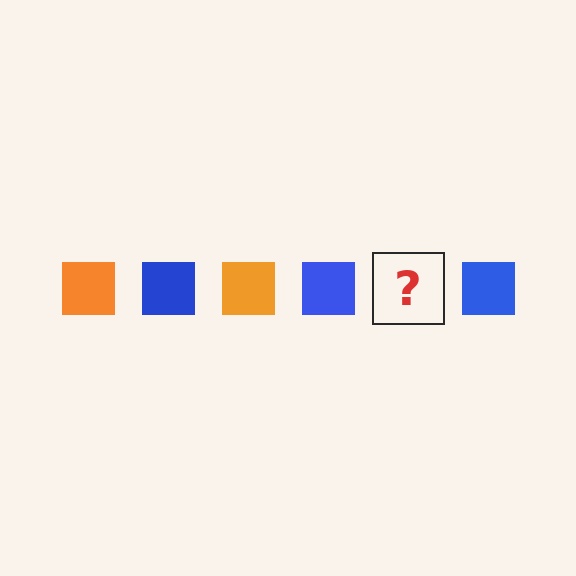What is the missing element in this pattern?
The missing element is an orange square.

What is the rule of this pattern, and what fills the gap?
The rule is that the pattern cycles through orange, blue squares. The gap should be filled with an orange square.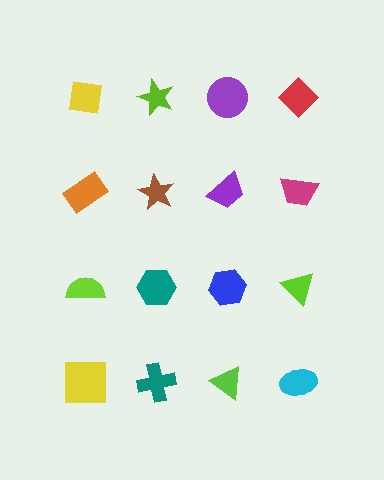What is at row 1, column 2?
A lime star.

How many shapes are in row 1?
4 shapes.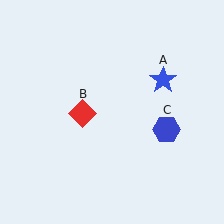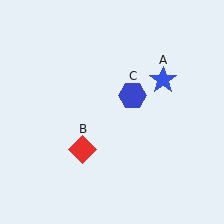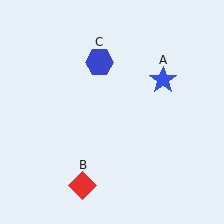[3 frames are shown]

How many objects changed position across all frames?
2 objects changed position: red diamond (object B), blue hexagon (object C).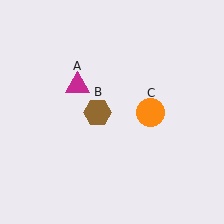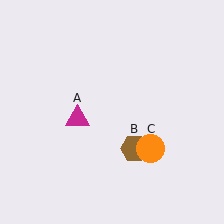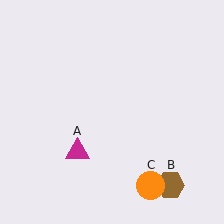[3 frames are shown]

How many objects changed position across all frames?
3 objects changed position: magenta triangle (object A), brown hexagon (object B), orange circle (object C).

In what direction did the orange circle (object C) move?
The orange circle (object C) moved down.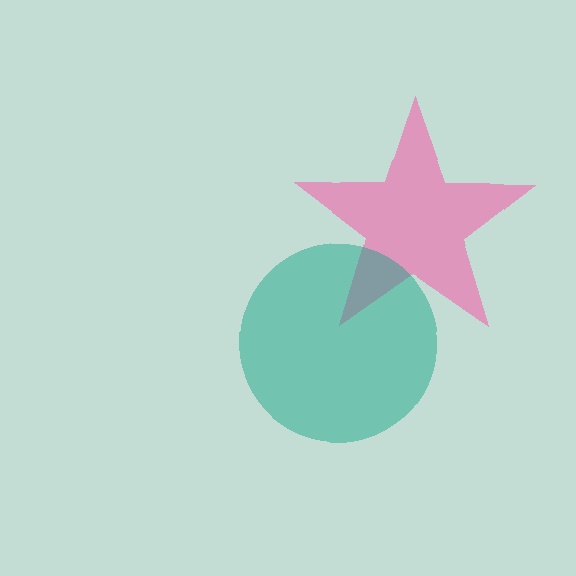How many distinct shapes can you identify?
There are 2 distinct shapes: a pink star, a teal circle.